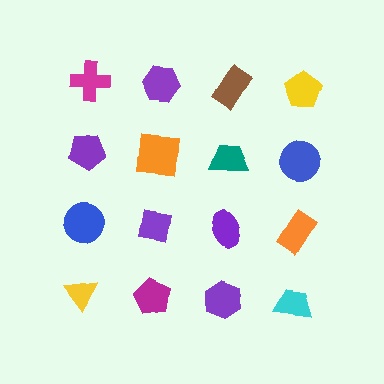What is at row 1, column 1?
A magenta cross.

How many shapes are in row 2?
4 shapes.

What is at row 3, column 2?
A purple square.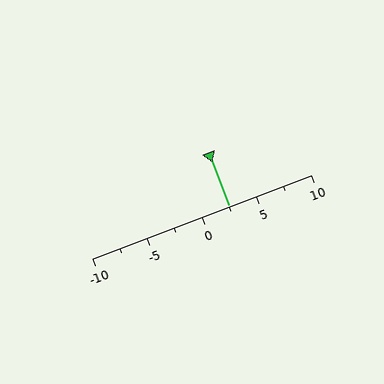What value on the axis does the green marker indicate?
The marker indicates approximately 2.5.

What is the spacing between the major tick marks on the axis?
The major ticks are spaced 5 apart.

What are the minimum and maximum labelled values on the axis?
The axis runs from -10 to 10.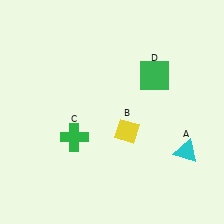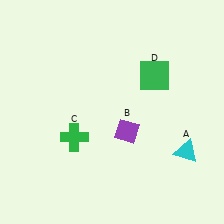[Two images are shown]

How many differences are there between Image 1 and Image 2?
There is 1 difference between the two images.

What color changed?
The diamond (B) changed from yellow in Image 1 to purple in Image 2.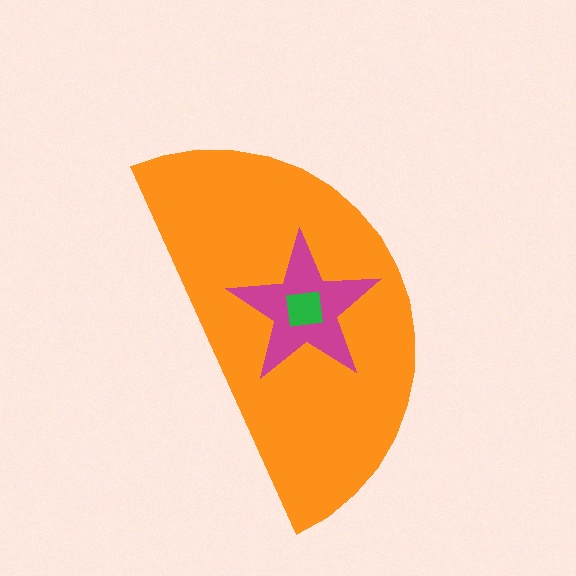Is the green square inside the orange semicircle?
Yes.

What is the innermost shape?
The green square.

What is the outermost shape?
The orange semicircle.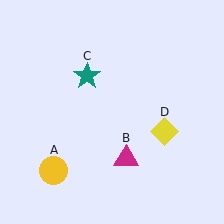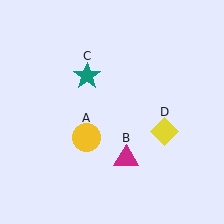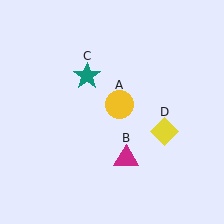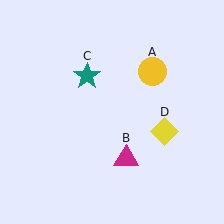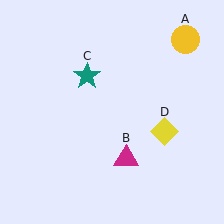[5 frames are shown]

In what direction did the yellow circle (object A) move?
The yellow circle (object A) moved up and to the right.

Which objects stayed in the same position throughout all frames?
Magenta triangle (object B) and teal star (object C) and yellow diamond (object D) remained stationary.